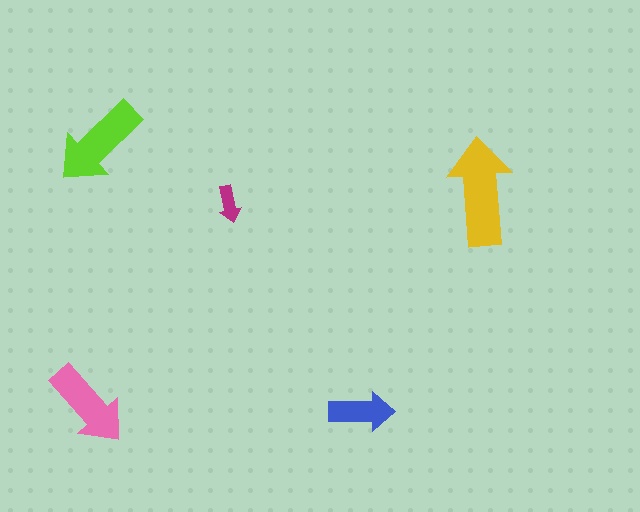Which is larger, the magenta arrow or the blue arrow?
The blue one.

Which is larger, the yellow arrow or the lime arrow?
The yellow one.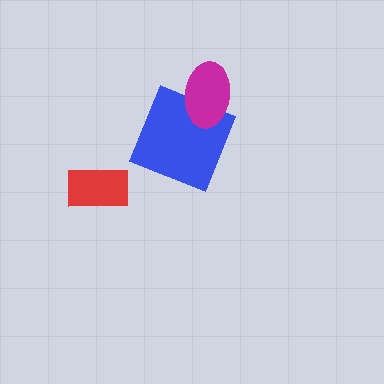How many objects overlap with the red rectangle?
0 objects overlap with the red rectangle.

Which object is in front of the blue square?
The magenta ellipse is in front of the blue square.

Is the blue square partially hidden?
Yes, it is partially covered by another shape.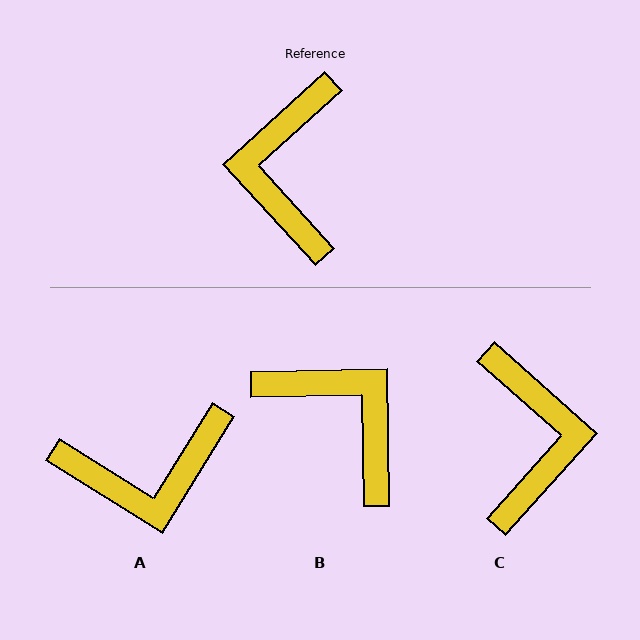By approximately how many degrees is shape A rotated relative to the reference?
Approximately 106 degrees counter-clockwise.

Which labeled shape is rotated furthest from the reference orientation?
C, about 174 degrees away.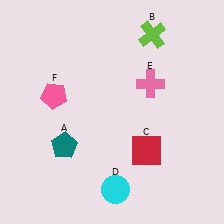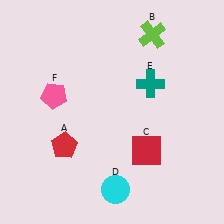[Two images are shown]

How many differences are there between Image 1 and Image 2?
There are 2 differences between the two images.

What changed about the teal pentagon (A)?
In Image 1, A is teal. In Image 2, it changed to red.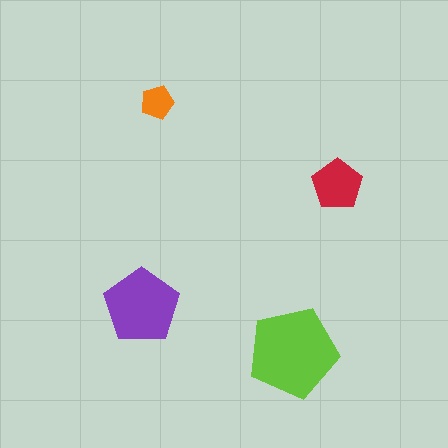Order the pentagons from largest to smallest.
the lime one, the purple one, the red one, the orange one.